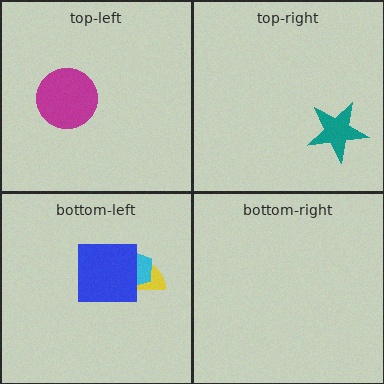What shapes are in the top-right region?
The teal star.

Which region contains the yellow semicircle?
The bottom-left region.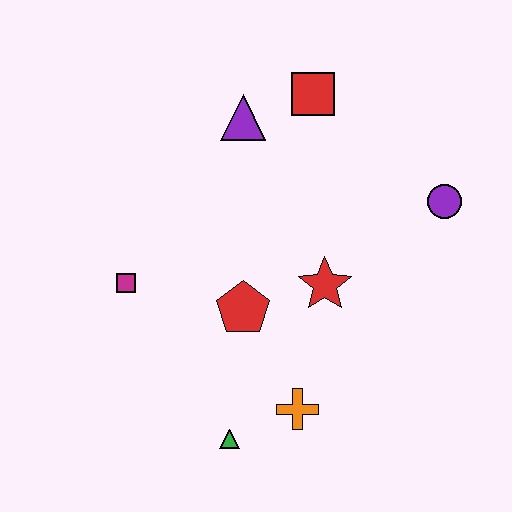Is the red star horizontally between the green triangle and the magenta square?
No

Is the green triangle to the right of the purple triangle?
No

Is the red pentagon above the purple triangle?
No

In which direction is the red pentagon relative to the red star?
The red pentagon is to the left of the red star.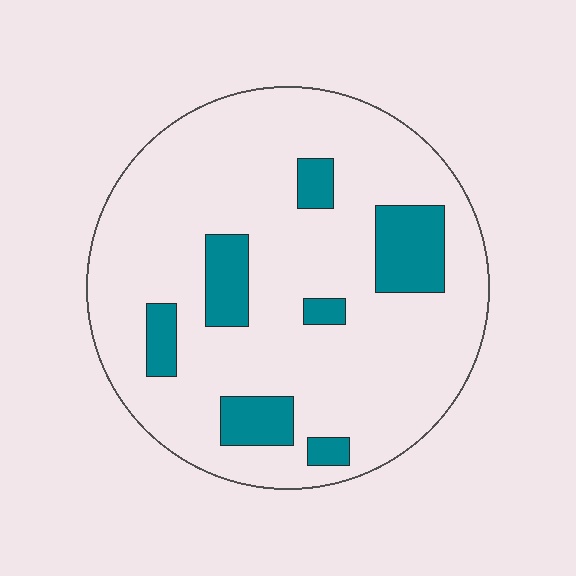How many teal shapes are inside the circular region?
7.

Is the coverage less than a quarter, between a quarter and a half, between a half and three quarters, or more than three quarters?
Less than a quarter.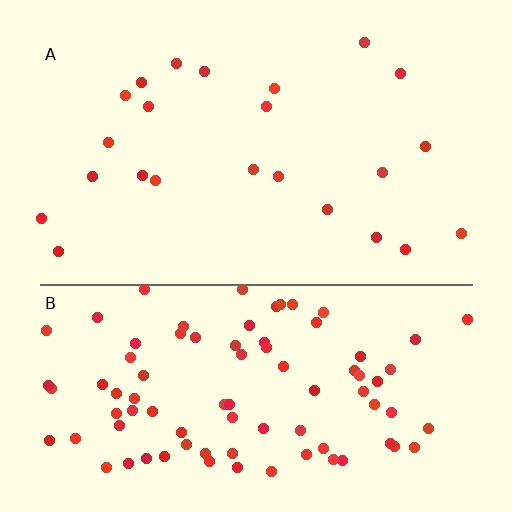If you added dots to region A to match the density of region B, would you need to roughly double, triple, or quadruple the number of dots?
Approximately quadruple.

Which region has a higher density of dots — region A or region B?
B (the bottom).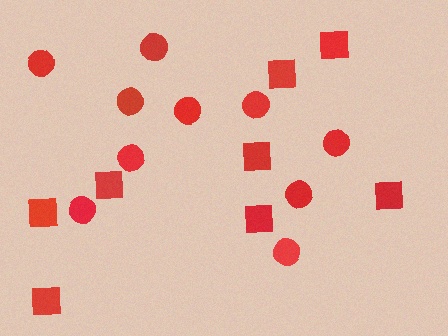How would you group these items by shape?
There are 2 groups: one group of circles (10) and one group of squares (8).